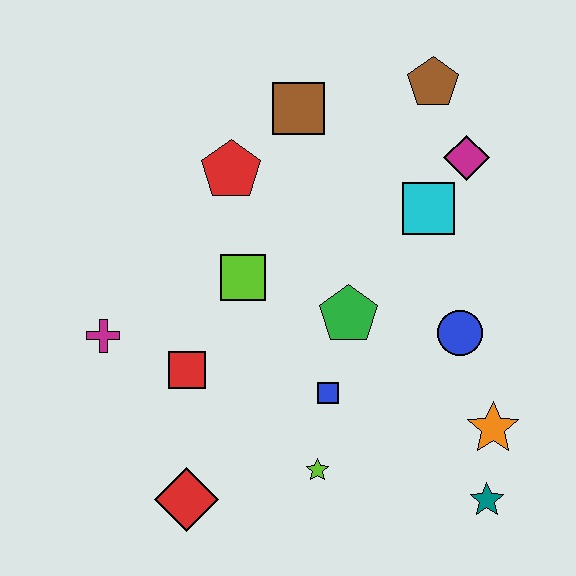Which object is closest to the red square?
The magenta cross is closest to the red square.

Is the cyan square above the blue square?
Yes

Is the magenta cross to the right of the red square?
No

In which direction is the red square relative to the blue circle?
The red square is to the left of the blue circle.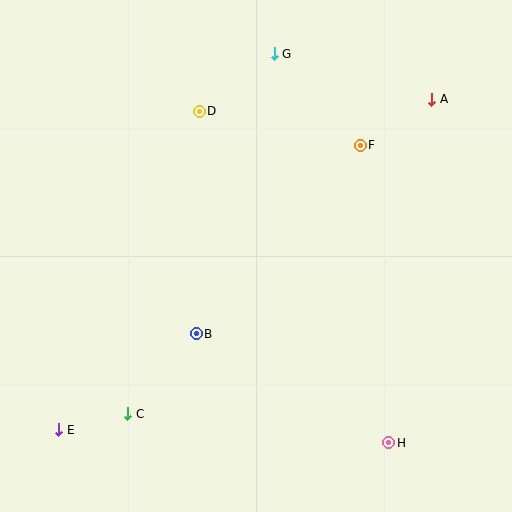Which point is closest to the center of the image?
Point B at (196, 334) is closest to the center.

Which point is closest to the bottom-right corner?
Point H is closest to the bottom-right corner.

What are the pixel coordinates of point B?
Point B is at (196, 334).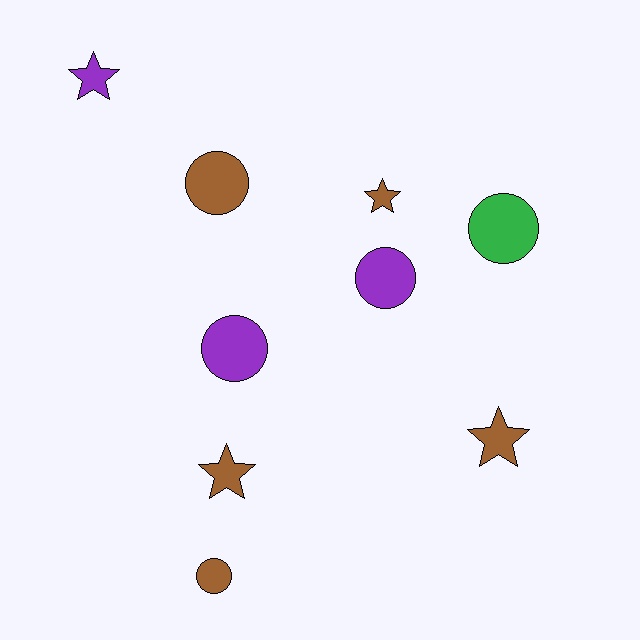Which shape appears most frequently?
Circle, with 5 objects.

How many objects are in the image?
There are 9 objects.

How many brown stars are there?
There are 3 brown stars.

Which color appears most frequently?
Brown, with 5 objects.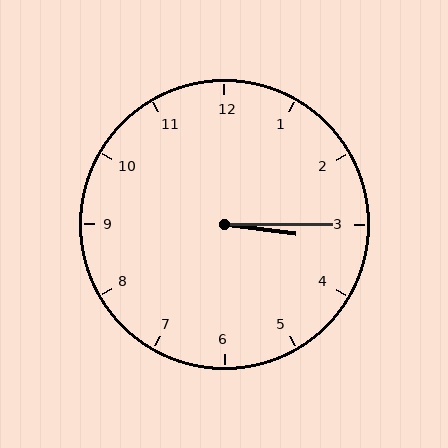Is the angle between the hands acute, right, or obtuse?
It is acute.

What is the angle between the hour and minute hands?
Approximately 8 degrees.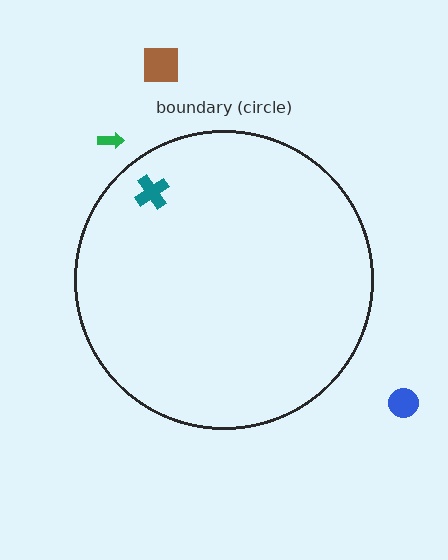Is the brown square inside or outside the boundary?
Outside.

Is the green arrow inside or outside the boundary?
Outside.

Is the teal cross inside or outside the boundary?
Inside.